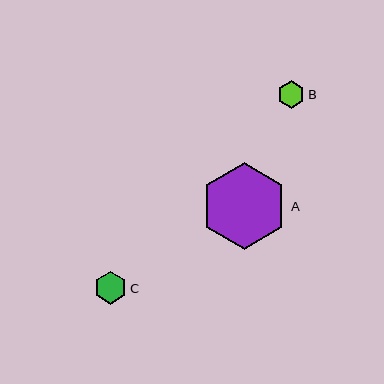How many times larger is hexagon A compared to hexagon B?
Hexagon A is approximately 3.2 times the size of hexagon B.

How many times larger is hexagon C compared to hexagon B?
Hexagon C is approximately 1.2 times the size of hexagon B.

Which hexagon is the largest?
Hexagon A is the largest with a size of approximately 87 pixels.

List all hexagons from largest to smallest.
From largest to smallest: A, C, B.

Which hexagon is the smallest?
Hexagon B is the smallest with a size of approximately 27 pixels.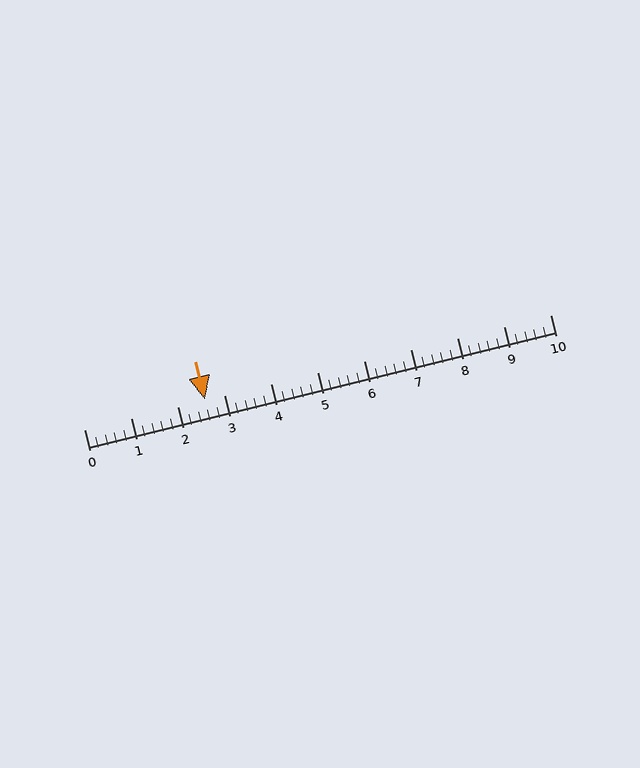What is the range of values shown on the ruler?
The ruler shows values from 0 to 10.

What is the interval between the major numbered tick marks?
The major tick marks are spaced 1 units apart.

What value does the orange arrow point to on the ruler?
The orange arrow points to approximately 2.6.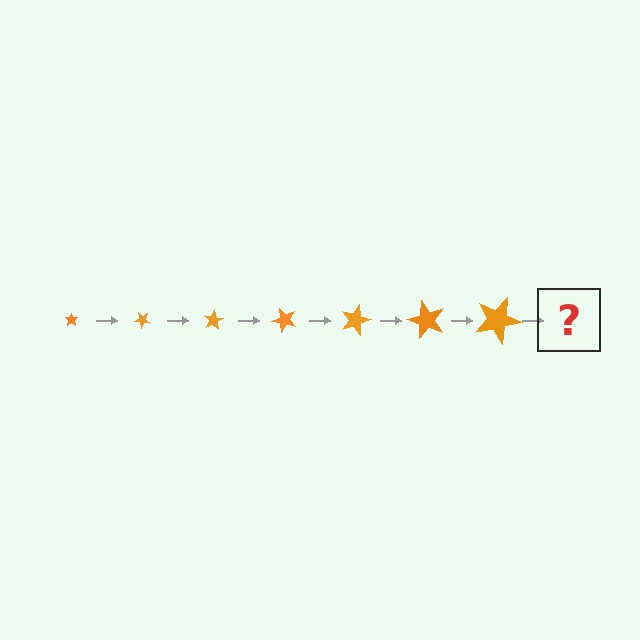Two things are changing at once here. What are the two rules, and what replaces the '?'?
The two rules are that the star grows larger each step and it rotates 40 degrees each step. The '?' should be a star, larger than the previous one and rotated 280 degrees from the start.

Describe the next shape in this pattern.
It should be a star, larger than the previous one and rotated 280 degrees from the start.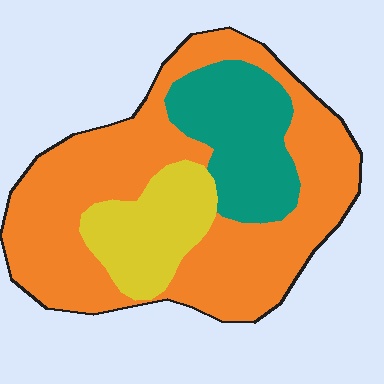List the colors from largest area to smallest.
From largest to smallest: orange, teal, yellow.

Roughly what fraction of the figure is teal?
Teal covers about 20% of the figure.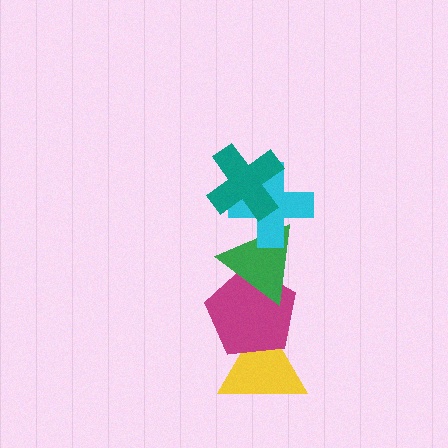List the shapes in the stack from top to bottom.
From top to bottom: the teal cross, the cyan cross, the green triangle, the magenta pentagon, the yellow triangle.